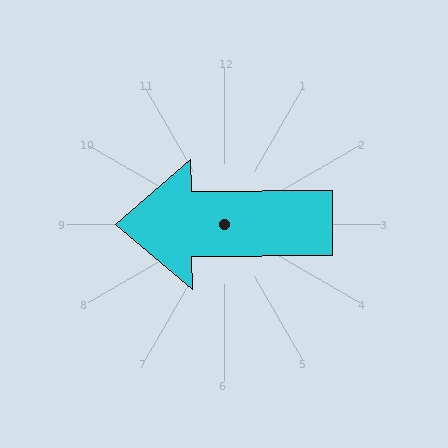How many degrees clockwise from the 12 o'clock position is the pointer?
Approximately 269 degrees.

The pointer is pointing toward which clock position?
Roughly 9 o'clock.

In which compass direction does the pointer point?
West.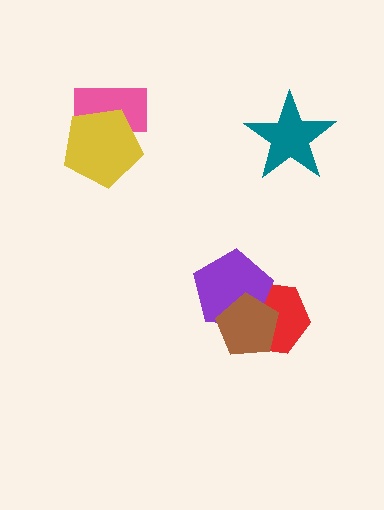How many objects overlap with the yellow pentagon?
1 object overlaps with the yellow pentagon.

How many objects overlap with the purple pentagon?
2 objects overlap with the purple pentagon.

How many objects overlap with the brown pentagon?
2 objects overlap with the brown pentagon.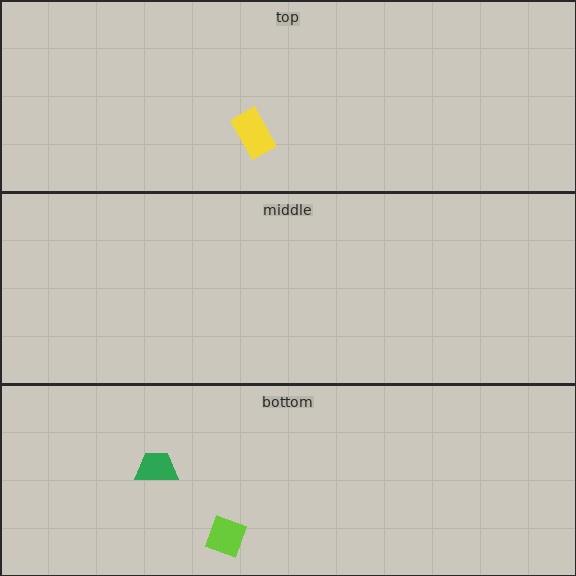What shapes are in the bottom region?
The green trapezoid, the lime diamond.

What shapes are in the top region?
The yellow rectangle.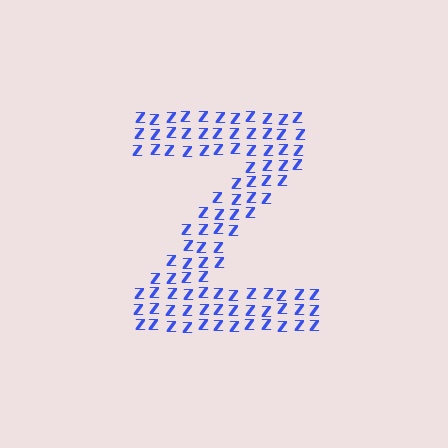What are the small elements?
The small elements are letter Z's.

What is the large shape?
The large shape is the letter Z.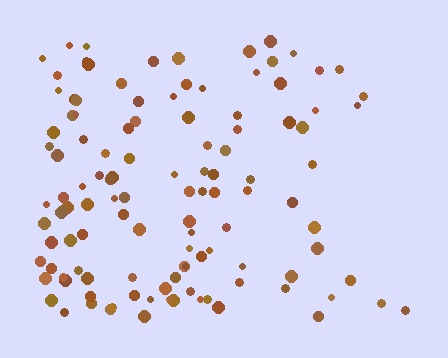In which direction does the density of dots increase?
From right to left, with the left side densest.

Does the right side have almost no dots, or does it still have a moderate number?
Still a moderate number, just noticeably fewer than the left.